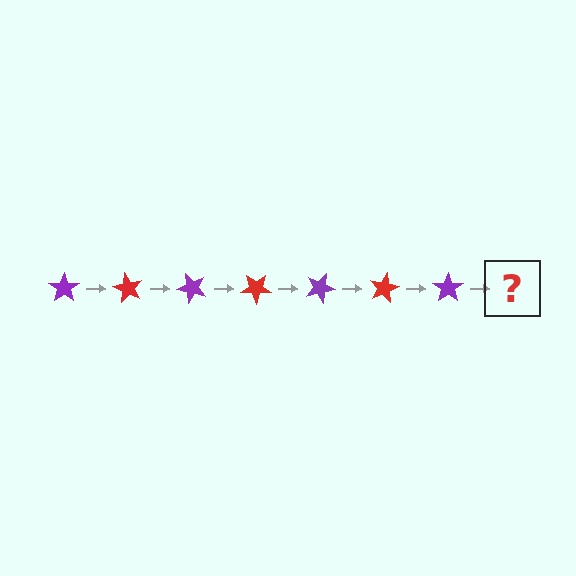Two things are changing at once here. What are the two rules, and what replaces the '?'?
The two rules are that it rotates 60 degrees each step and the color cycles through purple and red. The '?' should be a red star, rotated 420 degrees from the start.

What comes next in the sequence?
The next element should be a red star, rotated 420 degrees from the start.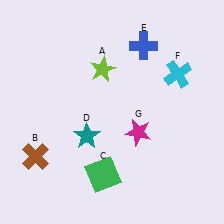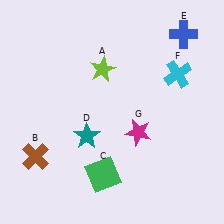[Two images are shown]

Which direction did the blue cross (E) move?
The blue cross (E) moved right.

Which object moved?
The blue cross (E) moved right.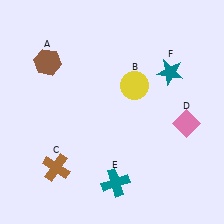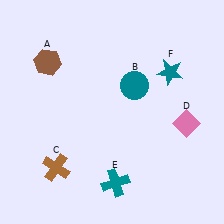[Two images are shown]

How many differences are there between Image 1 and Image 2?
There is 1 difference between the two images.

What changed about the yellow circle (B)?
In Image 1, B is yellow. In Image 2, it changed to teal.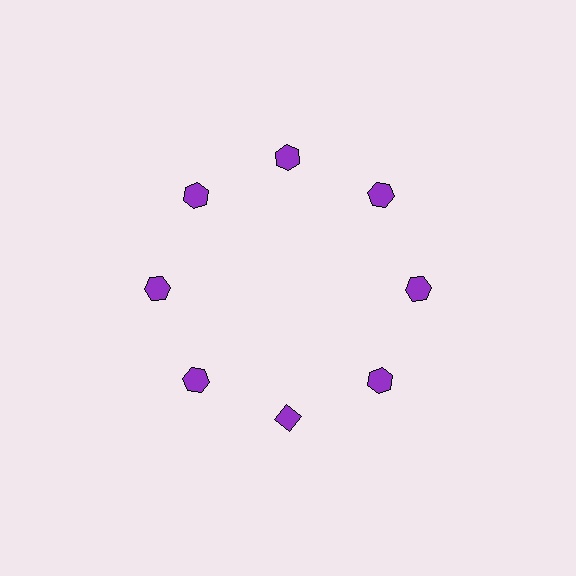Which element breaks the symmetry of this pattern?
The purple diamond at roughly the 6 o'clock position breaks the symmetry. All other shapes are purple hexagons.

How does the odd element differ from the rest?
It has a different shape: diamond instead of hexagon.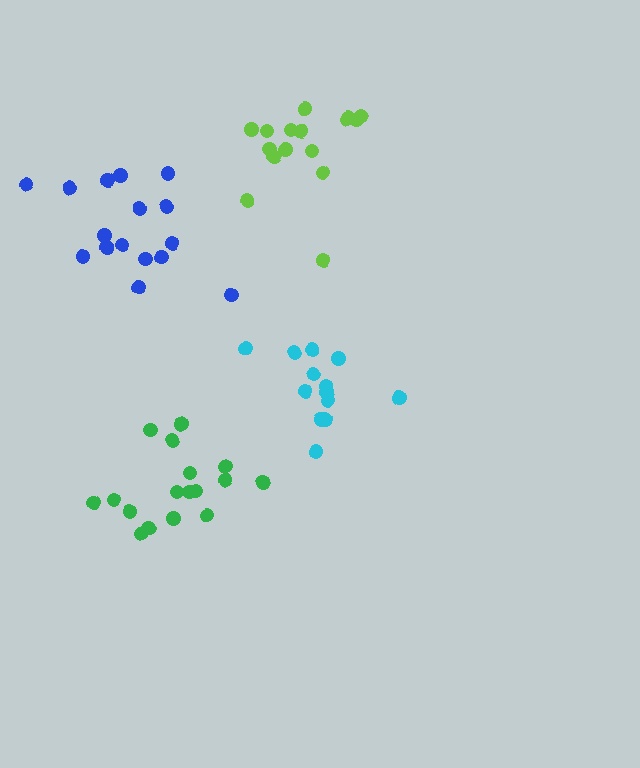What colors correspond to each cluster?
The clusters are colored: lime, green, blue, cyan.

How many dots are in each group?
Group 1: 16 dots, Group 2: 17 dots, Group 3: 16 dots, Group 4: 14 dots (63 total).